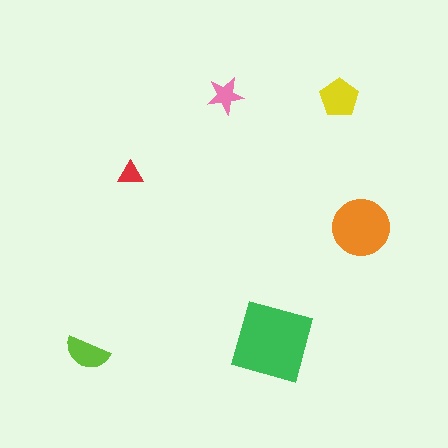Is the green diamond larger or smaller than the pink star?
Larger.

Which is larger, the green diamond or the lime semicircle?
The green diamond.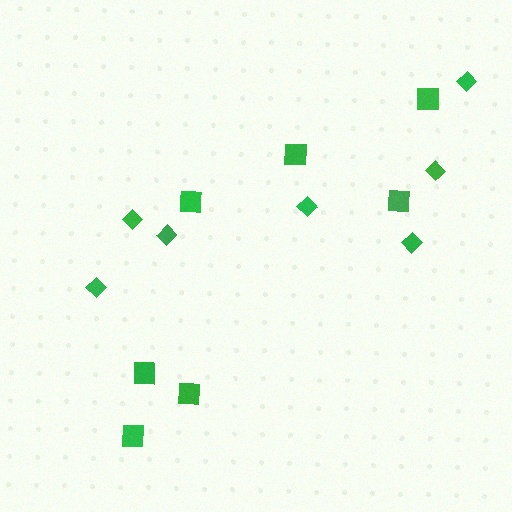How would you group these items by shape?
There are 2 groups: one group of squares (7) and one group of diamonds (7).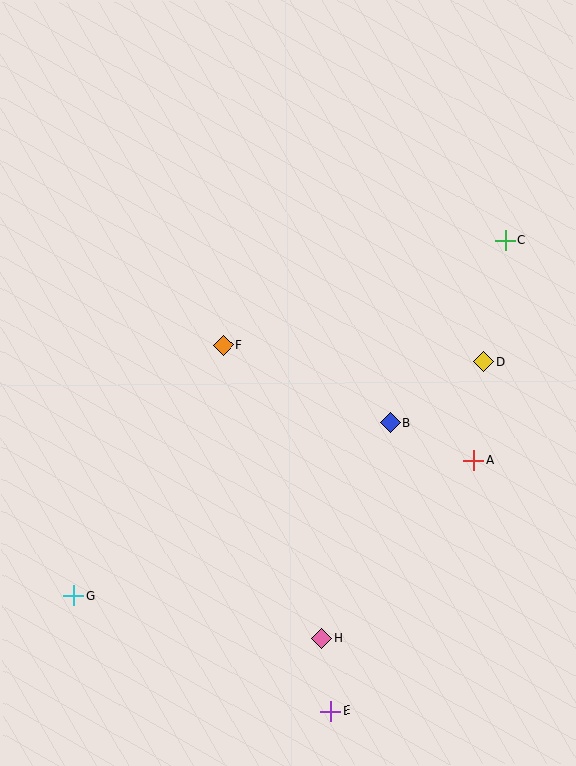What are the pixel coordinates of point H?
Point H is at (322, 638).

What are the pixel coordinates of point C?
Point C is at (505, 241).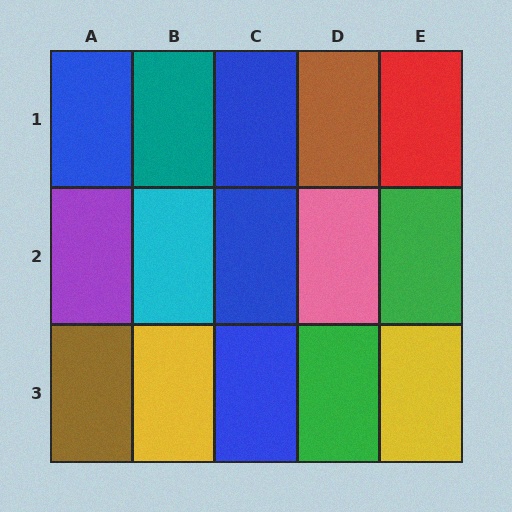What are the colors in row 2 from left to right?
Purple, cyan, blue, pink, green.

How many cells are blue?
4 cells are blue.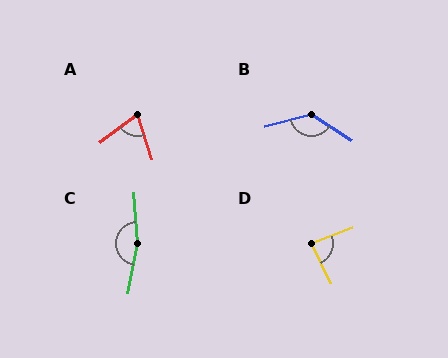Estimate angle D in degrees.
Approximately 84 degrees.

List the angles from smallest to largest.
A (70°), D (84°), B (133°), C (165°).